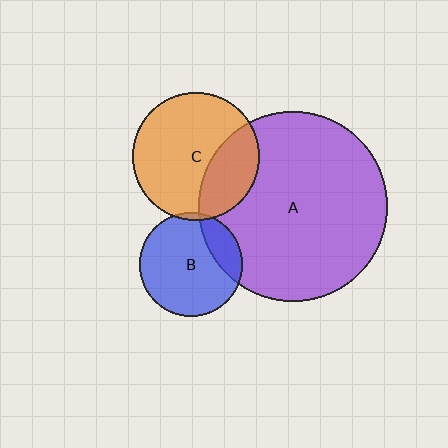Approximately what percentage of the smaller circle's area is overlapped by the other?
Approximately 30%.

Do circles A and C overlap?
Yes.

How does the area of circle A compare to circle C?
Approximately 2.2 times.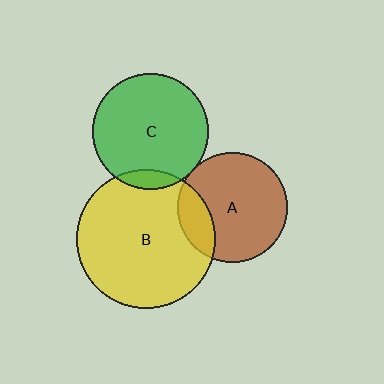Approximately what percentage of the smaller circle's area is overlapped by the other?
Approximately 10%.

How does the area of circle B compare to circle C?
Approximately 1.4 times.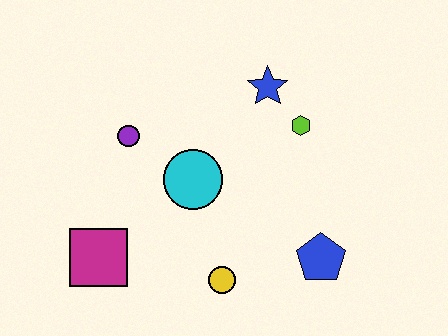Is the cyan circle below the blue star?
Yes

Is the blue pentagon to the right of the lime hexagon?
Yes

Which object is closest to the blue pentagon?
The yellow circle is closest to the blue pentagon.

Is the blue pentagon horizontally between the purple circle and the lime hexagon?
No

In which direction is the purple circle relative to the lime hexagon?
The purple circle is to the left of the lime hexagon.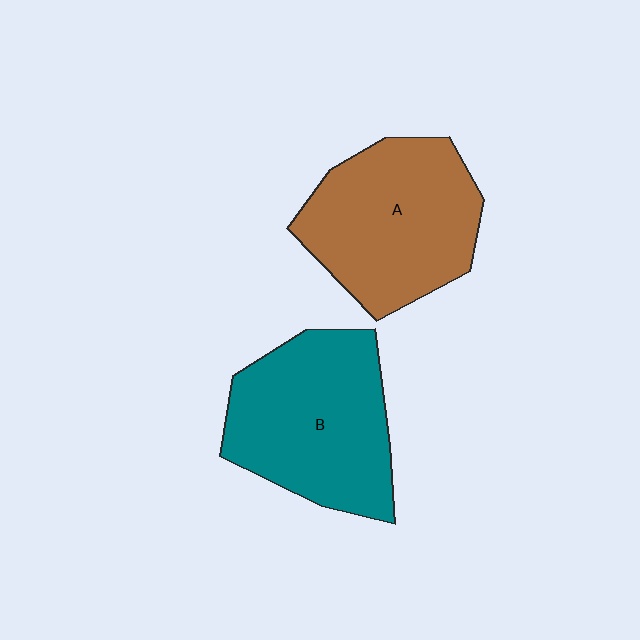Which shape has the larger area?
Shape B (teal).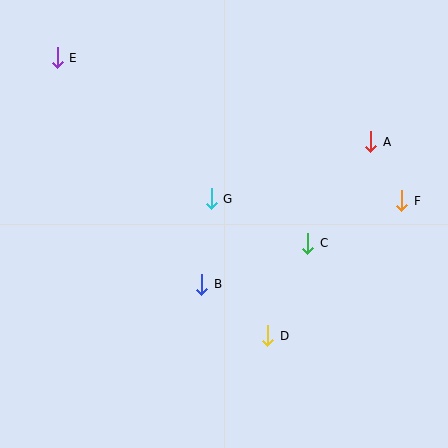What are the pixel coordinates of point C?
Point C is at (308, 243).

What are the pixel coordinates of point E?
Point E is at (57, 58).